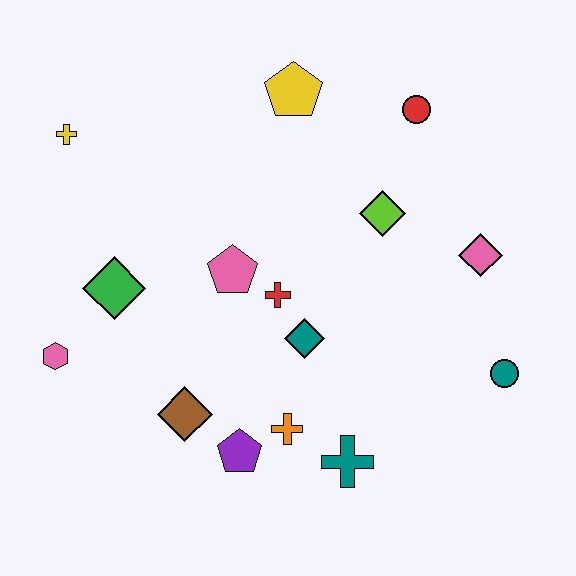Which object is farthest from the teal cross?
The yellow cross is farthest from the teal cross.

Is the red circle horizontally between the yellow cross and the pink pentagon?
No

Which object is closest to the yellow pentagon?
The red circle is closest to the yellow pentagon.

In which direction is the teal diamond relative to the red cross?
The teal diamond is below the red cross.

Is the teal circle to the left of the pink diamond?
No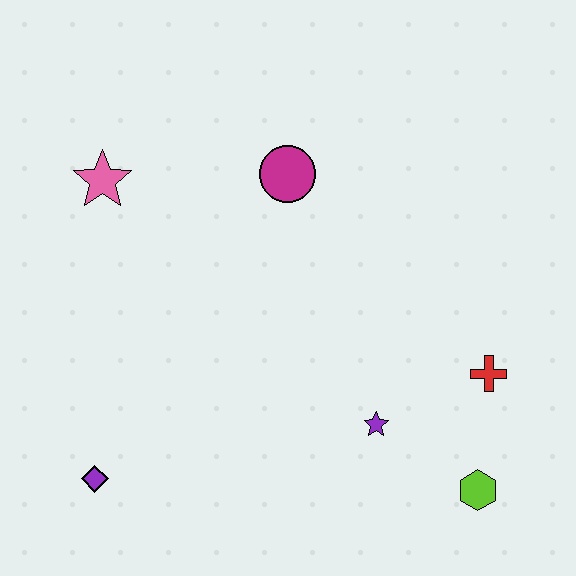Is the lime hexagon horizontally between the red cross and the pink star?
Yes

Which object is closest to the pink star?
The magenta circle is closest to the pink star.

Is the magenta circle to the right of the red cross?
No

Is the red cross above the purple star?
Yes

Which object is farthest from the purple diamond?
The red cross is farthest from the purple diamond.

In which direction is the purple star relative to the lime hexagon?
The purple star is to the left of the lime hexagon.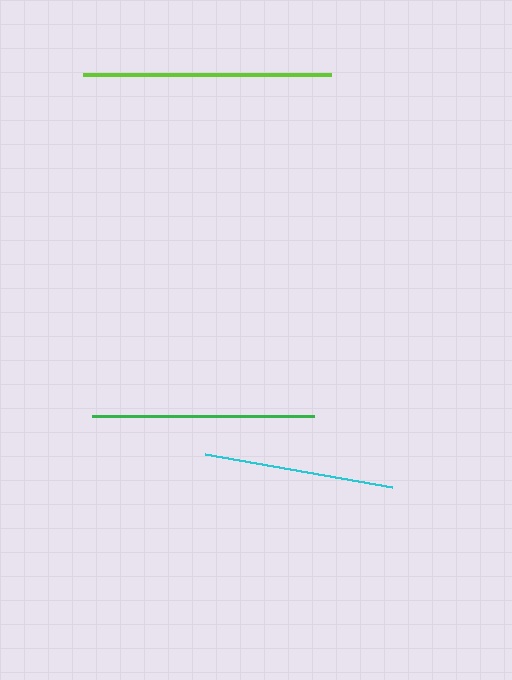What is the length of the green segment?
The green segment is approximately 222 pixels long.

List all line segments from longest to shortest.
From longest to shortest: lime, green, cyan.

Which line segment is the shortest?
The cyan line is the shortest at approximately 190 pixels.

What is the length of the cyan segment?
The cyan segment is approximately 190 pixels long.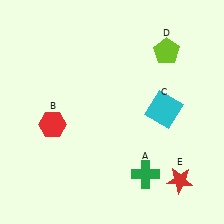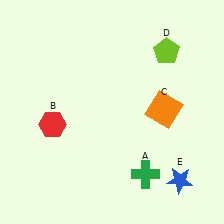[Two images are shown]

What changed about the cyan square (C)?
In Image 1, C is cyan. In Image 2, it changed to orange.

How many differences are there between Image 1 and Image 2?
There are 2 differences between the two images.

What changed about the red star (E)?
In Image 1, E is red. In Image 2, it changed to blue.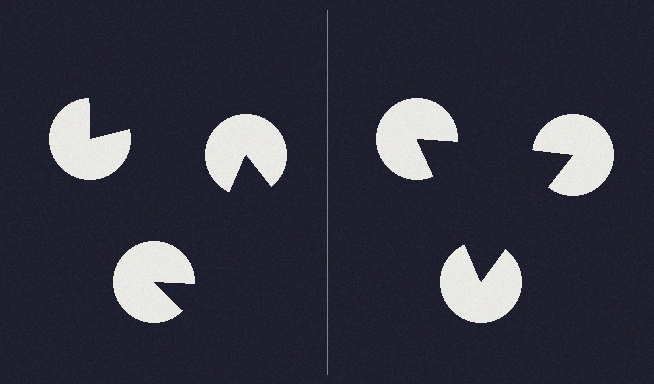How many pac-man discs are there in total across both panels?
6 — 3 on each side.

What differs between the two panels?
The pac-man discs are positioned identically on both sides; only the wedge orientations differ. On the right they align to a triangle; on the left they are misaligned.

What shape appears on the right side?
An illusory triangle.